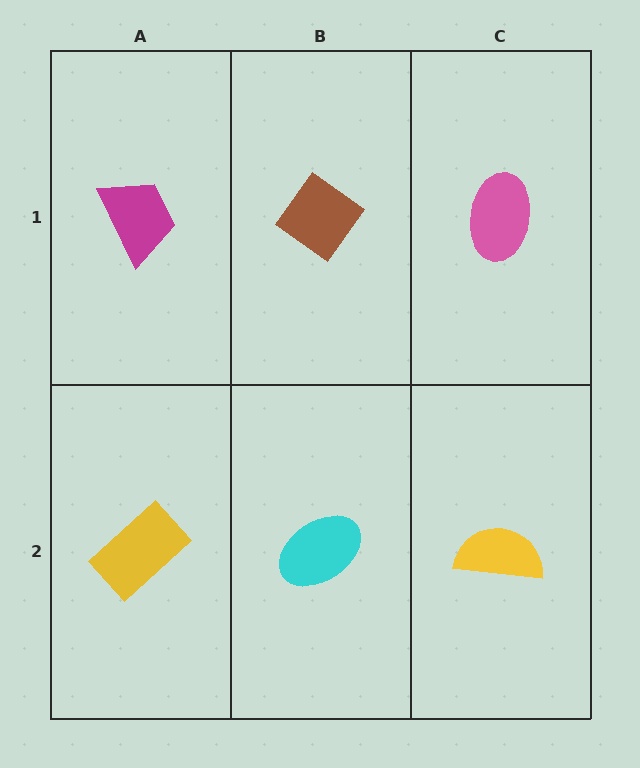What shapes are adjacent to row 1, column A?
A yellow rectangle (row 2, column A), a brown diamond (row 1, column B).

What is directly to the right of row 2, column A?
A cyan ellipse.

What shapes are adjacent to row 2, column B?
A brown diamond (row 1, column B), a yellow rectangle (row 2, column A), a yellow semicircle (row 2, column C).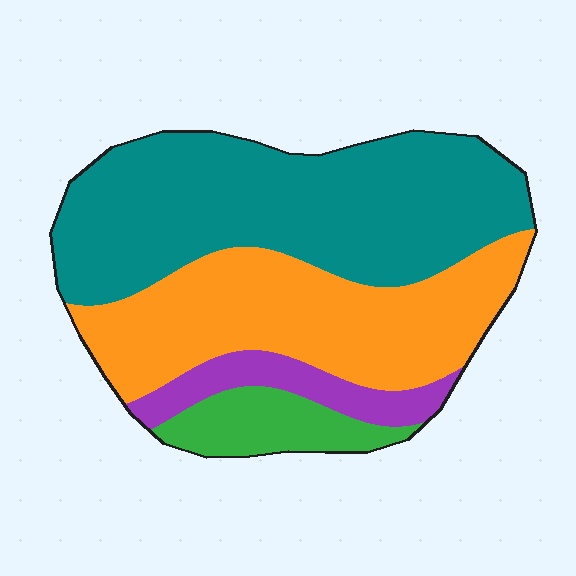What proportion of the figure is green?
Green covers roughly 10% of the figure.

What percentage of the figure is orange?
Orange takes up about one third (1/3) of the figure.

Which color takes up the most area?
Teal, at roughly 45%.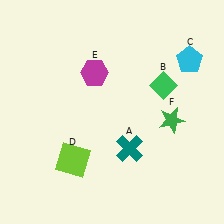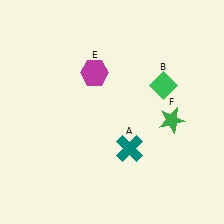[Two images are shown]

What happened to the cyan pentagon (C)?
The cyan pentagon (C) was removed in Image 2. It was in the top-right area of Image 1.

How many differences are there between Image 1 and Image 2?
There are 2 differences between the two images.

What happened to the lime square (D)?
The lime square (D) was removed in Image 2. It was in the bottom-left area of Image 1.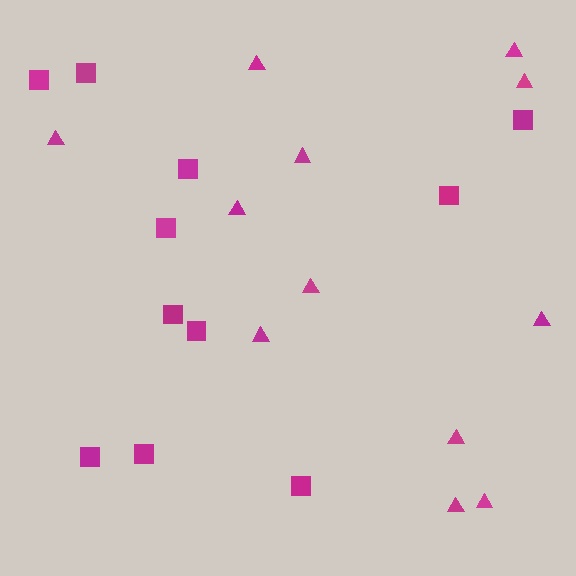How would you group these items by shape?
There are 2 groups: one group of squares (11) and one group of triangles (12).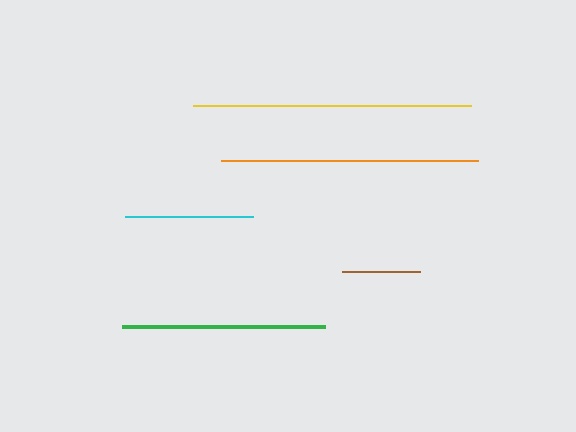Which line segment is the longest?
The yellow line is the longest at approximately 278 pixels.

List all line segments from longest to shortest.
From longest to shortest: yellow, orange, green, cyan, brown.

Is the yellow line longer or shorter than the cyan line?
The yellow line is longer than the cyan line.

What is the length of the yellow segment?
The yellow segment is approximately 278 pixels long.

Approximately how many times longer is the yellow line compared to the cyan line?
The yellow line is approximately 2.2 times the length of the cyan line.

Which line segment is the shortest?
The brown line is the shortest at approximately 78 pixels.